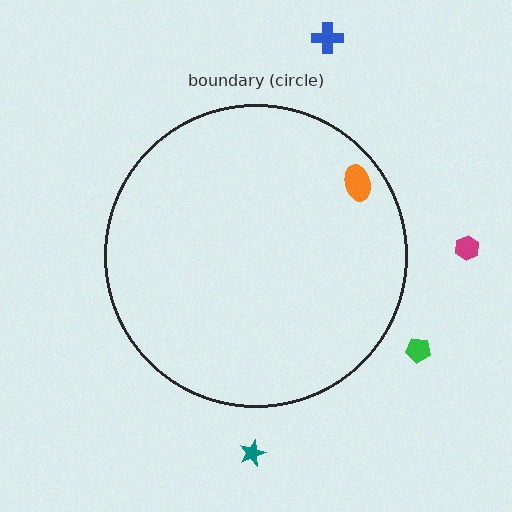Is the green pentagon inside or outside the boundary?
Outside.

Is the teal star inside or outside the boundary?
Outside.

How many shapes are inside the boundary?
1 inside, 4 outside.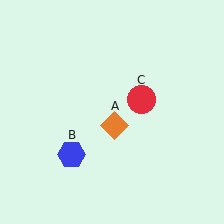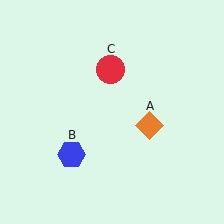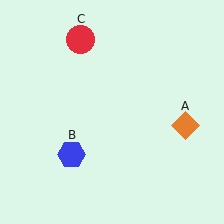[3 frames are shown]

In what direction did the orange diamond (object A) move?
The orange diamond (object A) moved right.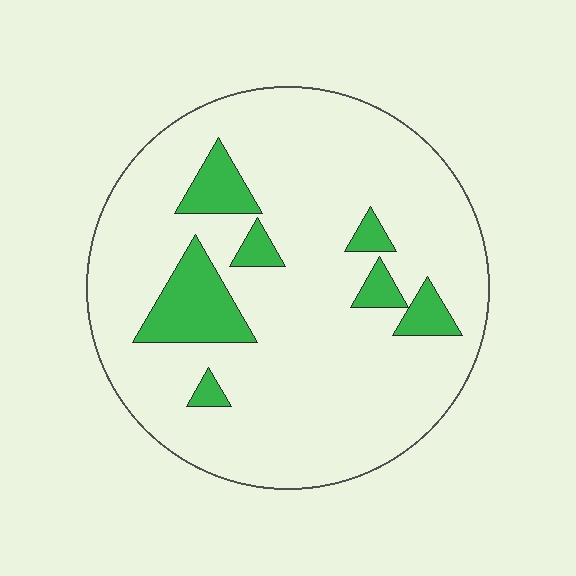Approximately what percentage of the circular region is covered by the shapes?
Approximately 15%.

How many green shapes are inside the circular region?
7.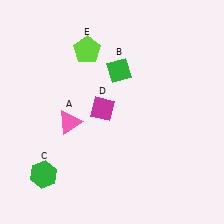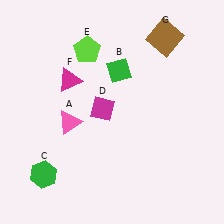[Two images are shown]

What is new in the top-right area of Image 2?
A brown square (G) was added in the top-right area of Image 2.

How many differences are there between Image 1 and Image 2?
There are 2 differences between the two images.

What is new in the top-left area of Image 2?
A magenta triangle (F) was added in the top-left area of Image 2.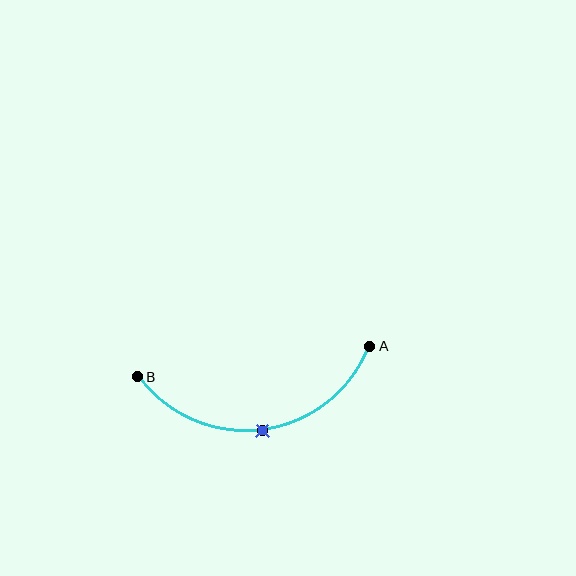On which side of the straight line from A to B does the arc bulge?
The arc bulges below the straight line connecting A and B.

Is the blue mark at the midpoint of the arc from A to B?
Yes. The blue mark lies on the arc at equal arc-length from both A and B — it is the arc midpoint.